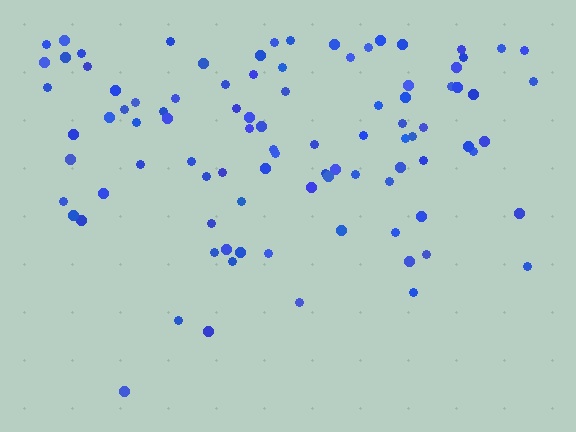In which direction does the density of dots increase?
From bottom to top, with the top side densest.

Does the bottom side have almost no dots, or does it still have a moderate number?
Still a moderate number, just noticeably fewer than the top.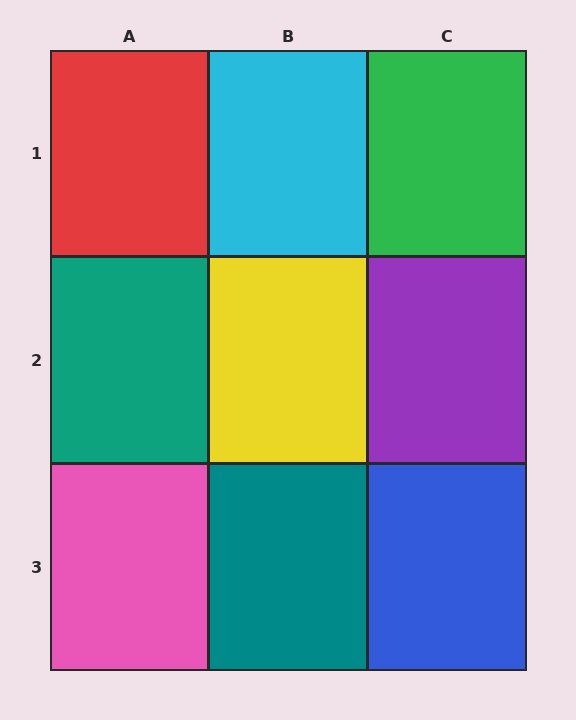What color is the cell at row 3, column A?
Pink.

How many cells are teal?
2 cells are teal.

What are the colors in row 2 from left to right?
Teal, yellow, purple.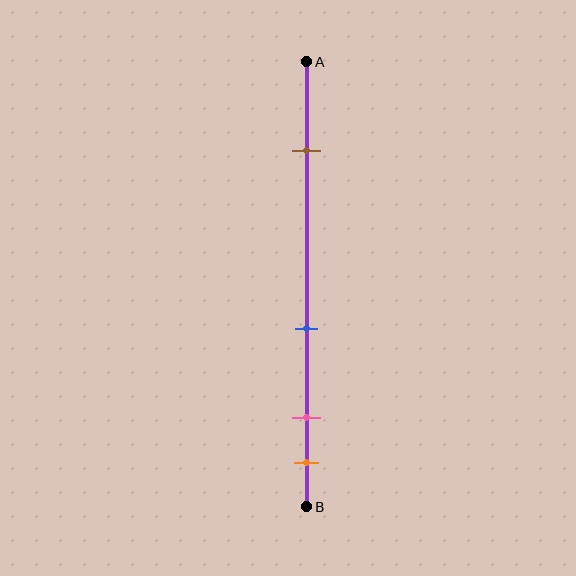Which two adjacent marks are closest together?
The pink and orange marks are the closest adjacent pair.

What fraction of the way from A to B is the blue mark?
The blue mark is approximately 60% (0.6) of the way from A to B.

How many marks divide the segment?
There are 4 marks dividing the segment.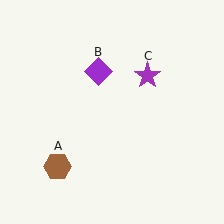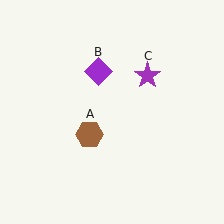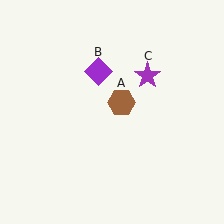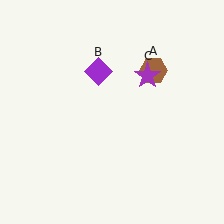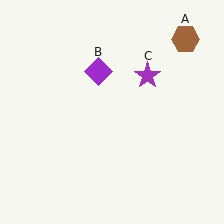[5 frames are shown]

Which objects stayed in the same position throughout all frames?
Purple diamond (object B) and purple star (object C) remained stationary.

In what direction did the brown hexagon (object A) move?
The brown hexagon (object A) moved up and to the right.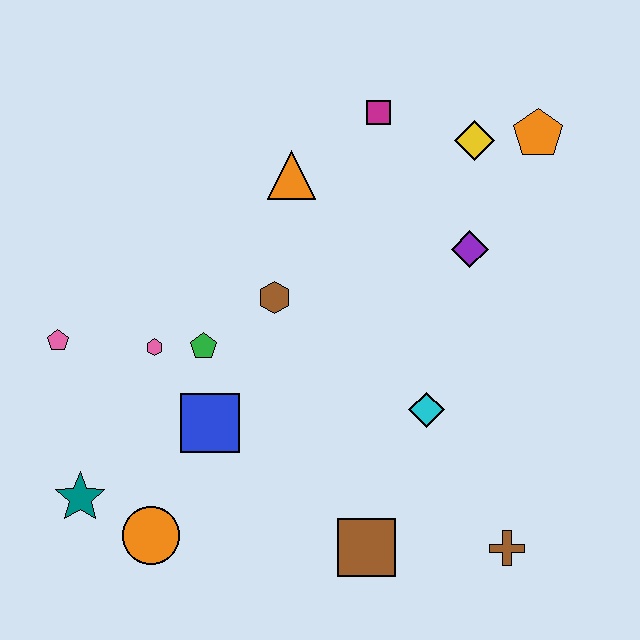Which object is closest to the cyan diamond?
The brown square is closest to the cyan diamond.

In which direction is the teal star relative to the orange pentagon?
The teal star is to the left of the orange pentagon.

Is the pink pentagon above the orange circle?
Yes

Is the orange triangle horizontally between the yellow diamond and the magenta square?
No